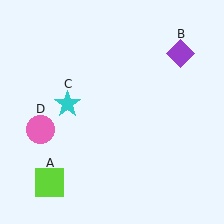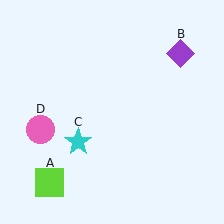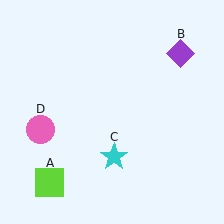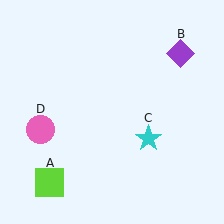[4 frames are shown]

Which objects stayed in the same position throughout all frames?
Lime square (object A) and purple diamond (object B) and pink circle (object D) remained stationary.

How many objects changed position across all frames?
1 object changed position: cyan star (object C).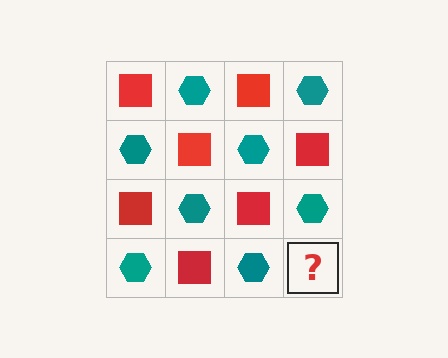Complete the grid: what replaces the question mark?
The question mark should be replaced with a red square.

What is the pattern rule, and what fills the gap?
The rule is that it alternates red square and teal hexagon in a checkerboard pattern. The gap should be filled with a red square.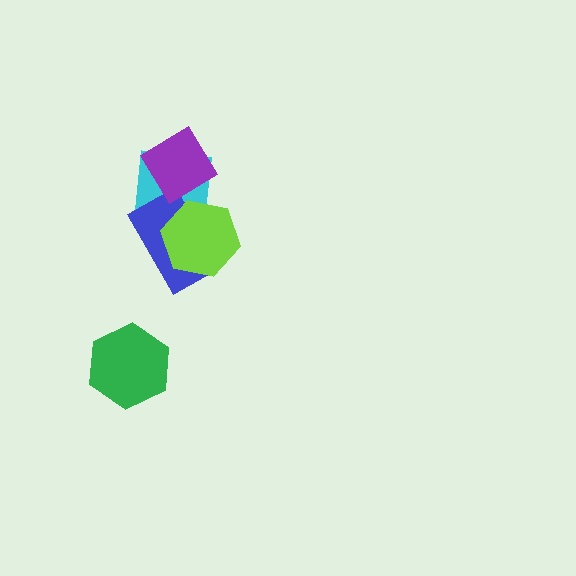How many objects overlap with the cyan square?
3 objects overlap with the cyan square.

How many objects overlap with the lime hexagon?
2 objects overlap with the lime hexagon.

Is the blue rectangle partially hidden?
Yes, it is partially covered by another shape.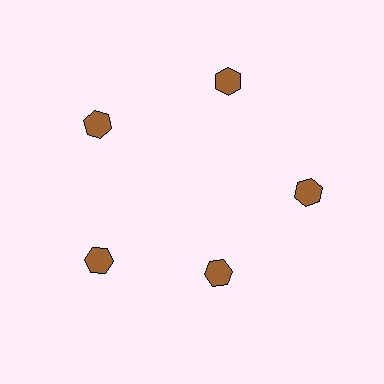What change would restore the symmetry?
The symmetry would be restored by moving it outward, back onto the ring so that all 5 hexagons sit at equal angles and equal distance from the center.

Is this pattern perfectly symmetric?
No. The 5 brown hexagons are arranged in a ring, but one element near the 5 o'clock position is pulled inward toward the center, breaking the 5-fold rotational symmetry.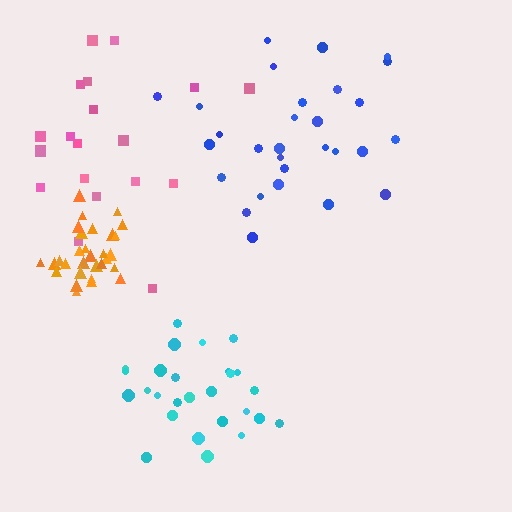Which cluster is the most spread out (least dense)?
Pink.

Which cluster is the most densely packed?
Orange.